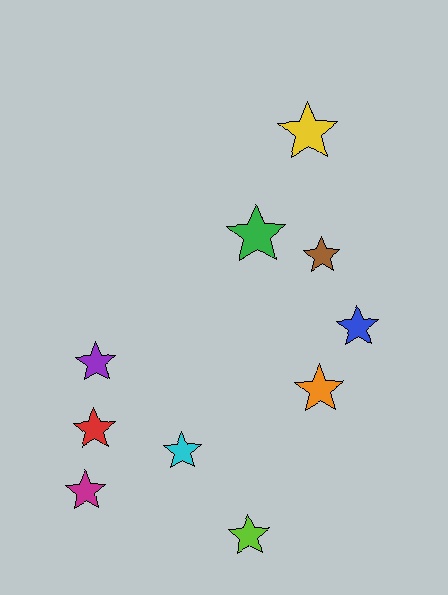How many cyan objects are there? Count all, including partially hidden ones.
There is 1 cyan object.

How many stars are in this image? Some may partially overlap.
There are 10 stars.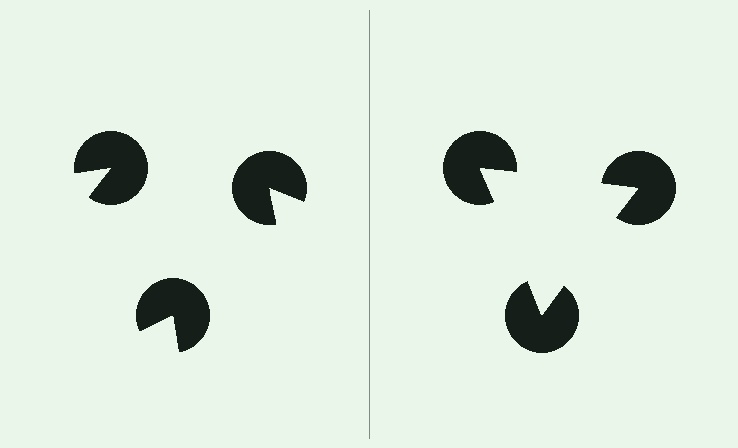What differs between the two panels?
The pac-man discs are positioned identically on both sides; only the wedge orientations differ. On the right they align to a triangle; on the left they are misaligned.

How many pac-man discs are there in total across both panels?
6 — 3 on each side.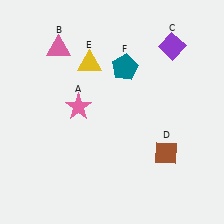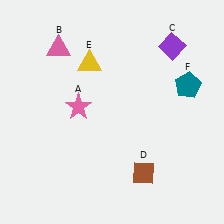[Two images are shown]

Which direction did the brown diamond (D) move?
The brown diamond (D) moved left.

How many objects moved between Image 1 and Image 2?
2 objects moved between the two images.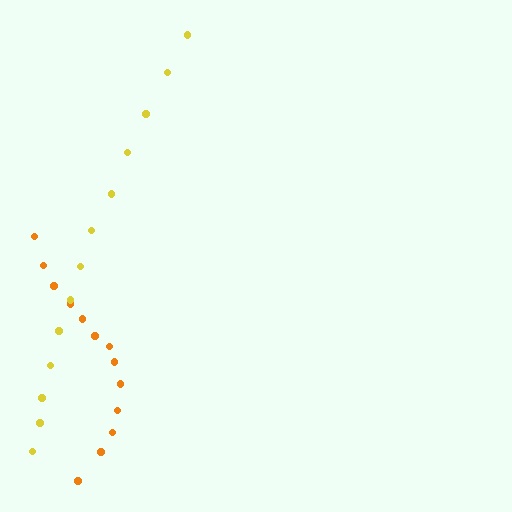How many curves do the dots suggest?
There are 2 distinct paths.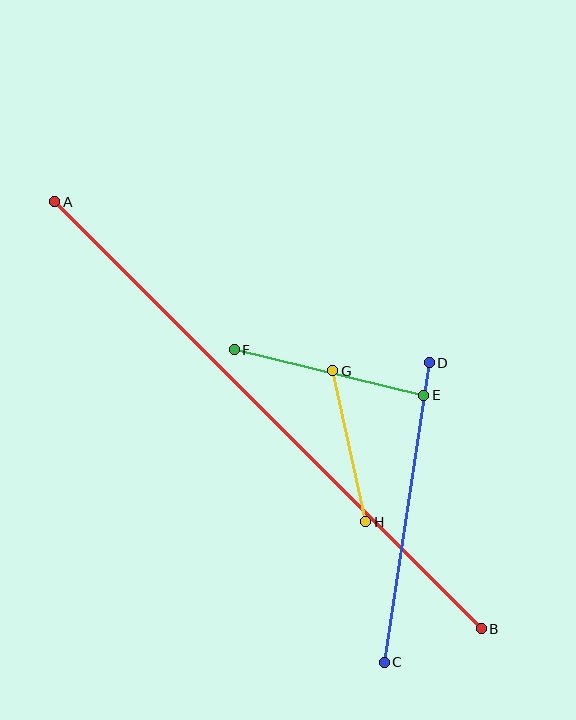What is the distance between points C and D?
The distance is approximately 302 pixels.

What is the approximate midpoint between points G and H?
The midpoint is at approximately (349, 446) pixels.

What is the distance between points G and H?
The distance is approximately 155 pixels.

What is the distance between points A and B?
The distance is approximately 604 pixels.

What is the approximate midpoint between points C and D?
The midpoint is at approximately (407, 513) pixels.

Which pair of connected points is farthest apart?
Points A and B are farthest apart.